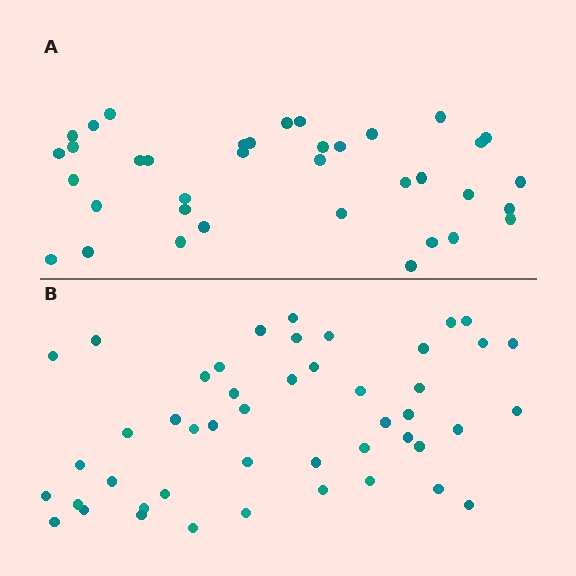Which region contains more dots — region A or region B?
Region B (the bottom region) has more dots.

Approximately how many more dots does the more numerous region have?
Region B has roughly 10 or so more dots than region A.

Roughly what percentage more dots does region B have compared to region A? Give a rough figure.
About 25% more.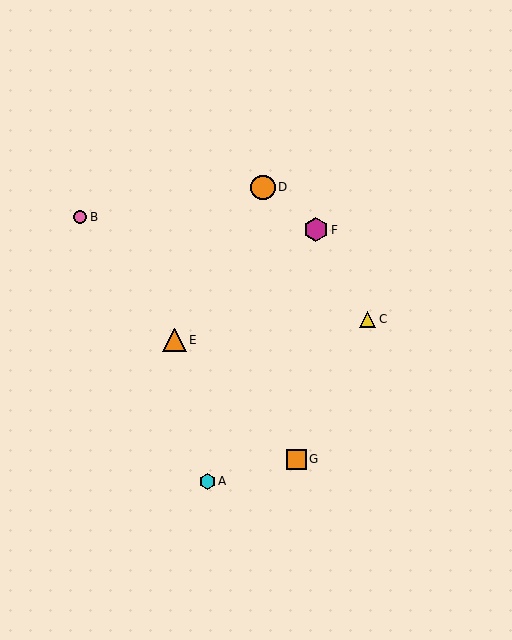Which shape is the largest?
The magenta hexagon (labeled F) is the largest.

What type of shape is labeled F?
Shape F is a magenta hexagon.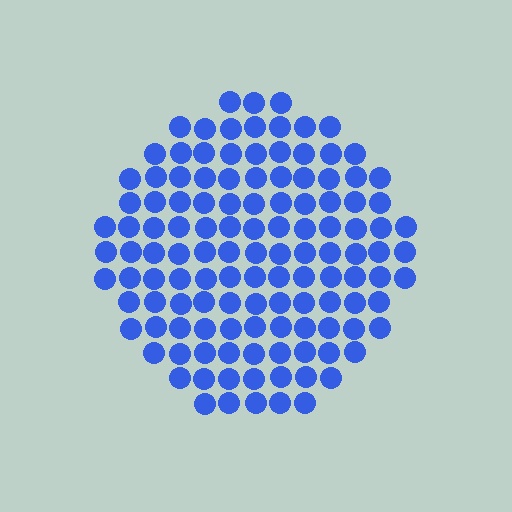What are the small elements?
The small elements are circles.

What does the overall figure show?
The overall figure shows a circle.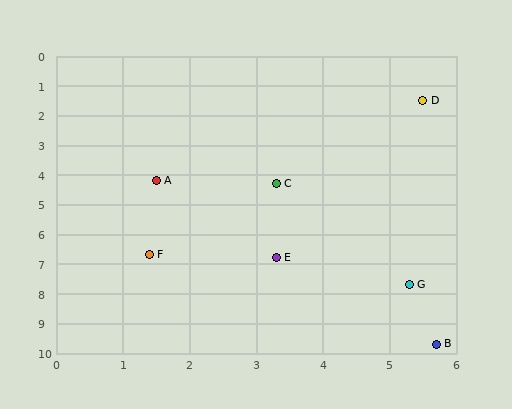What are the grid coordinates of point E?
Point E is at approximately (3.3, 6.8).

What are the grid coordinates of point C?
Point C is at approximately (3.3, 4.3).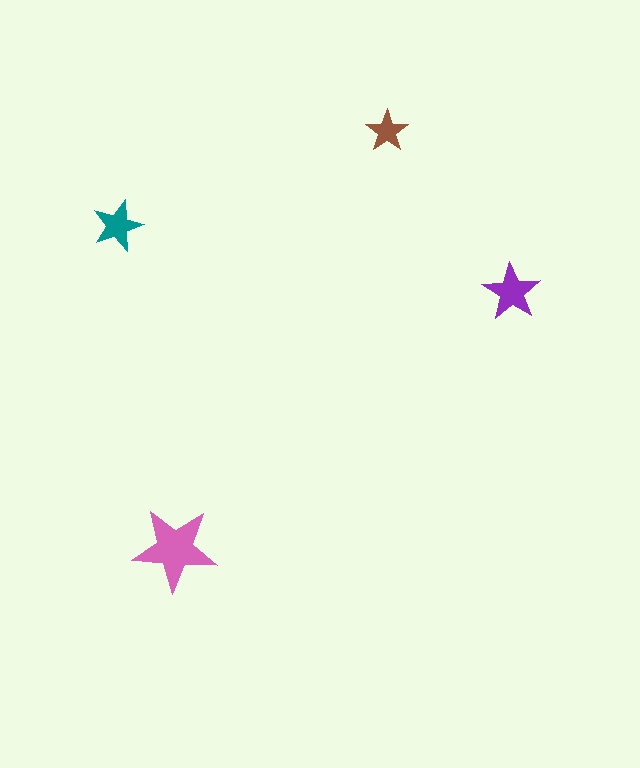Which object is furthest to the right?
The purple star is rightmost.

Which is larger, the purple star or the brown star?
The purple one.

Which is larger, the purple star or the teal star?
The purple one.